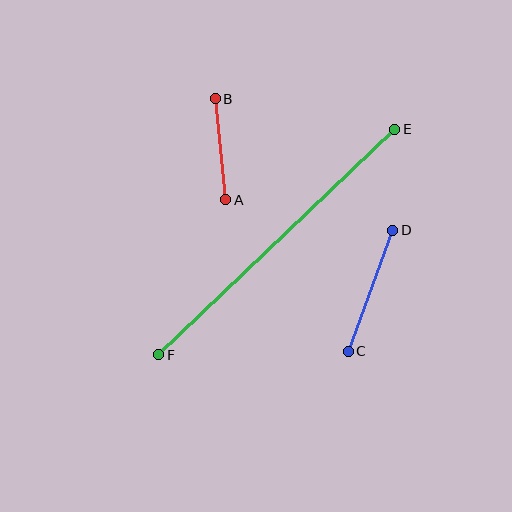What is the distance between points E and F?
The distance is approximately 327 pixels.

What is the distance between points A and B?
The distance is approximately 102 pixels.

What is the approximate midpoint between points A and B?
The midpoint is at approximately (221, 149) pixels.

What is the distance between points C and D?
The distance is approximately 129 pixels.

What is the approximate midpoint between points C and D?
The midpoint is at approximately (371, 291) pixels.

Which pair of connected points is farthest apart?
Points E and F are farthest apart.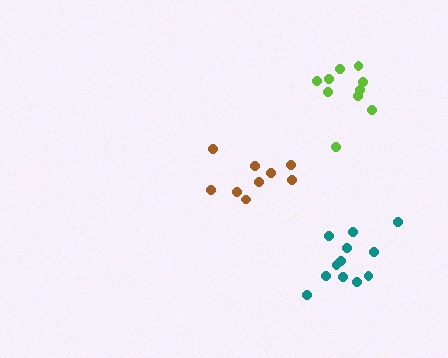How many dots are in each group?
Group 1: 10 dots, Group 2: 12 dots, Group 3: 9 dots (31 total).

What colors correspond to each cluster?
The clusters are colored: lime, teal, brown.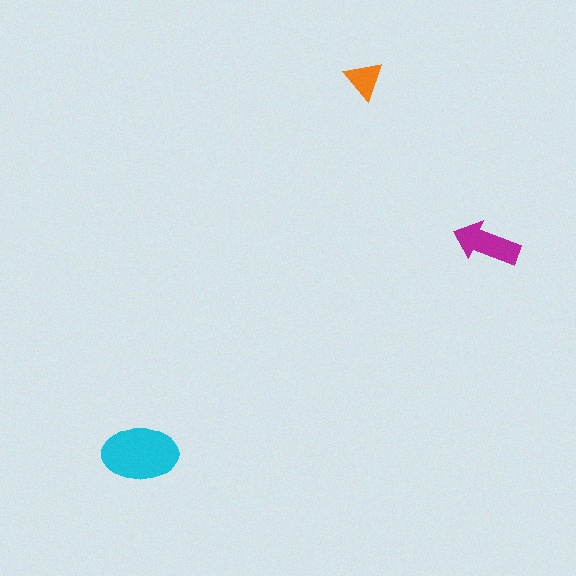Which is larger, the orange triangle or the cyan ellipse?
The cyan ellipse.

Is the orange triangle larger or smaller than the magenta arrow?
Smaller.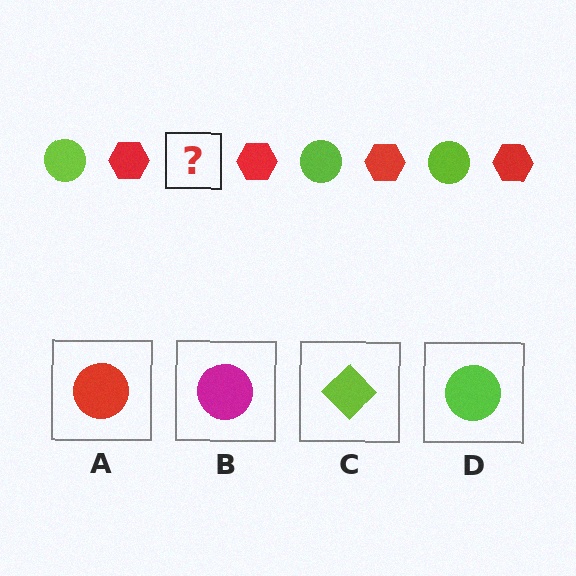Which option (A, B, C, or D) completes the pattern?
D.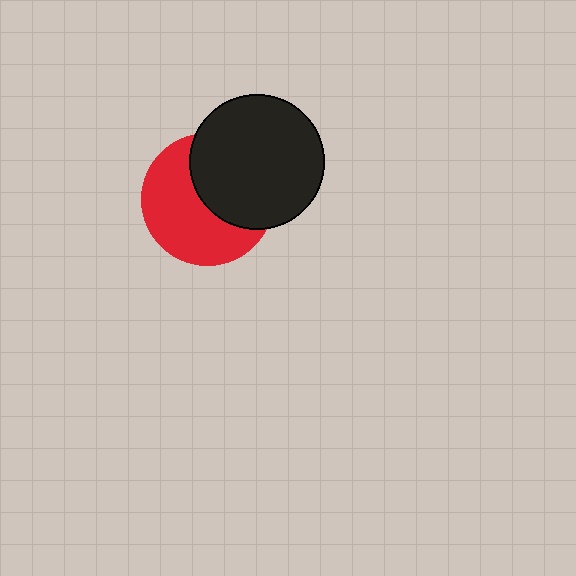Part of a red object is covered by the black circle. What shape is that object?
It is a circle.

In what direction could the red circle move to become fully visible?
The red circle could move toward the lower-left. That would shift it out from behind the black circle entirely.